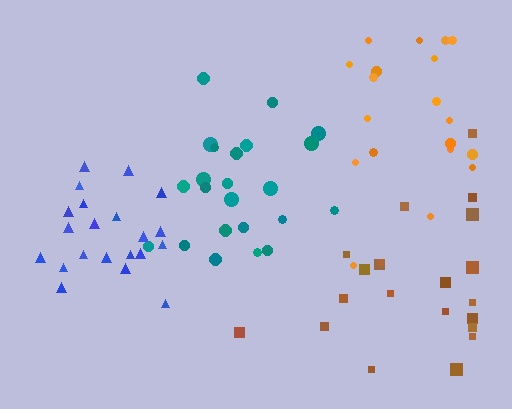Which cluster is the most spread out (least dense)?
Brown.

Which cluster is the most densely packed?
Blue.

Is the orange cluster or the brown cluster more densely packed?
Orange.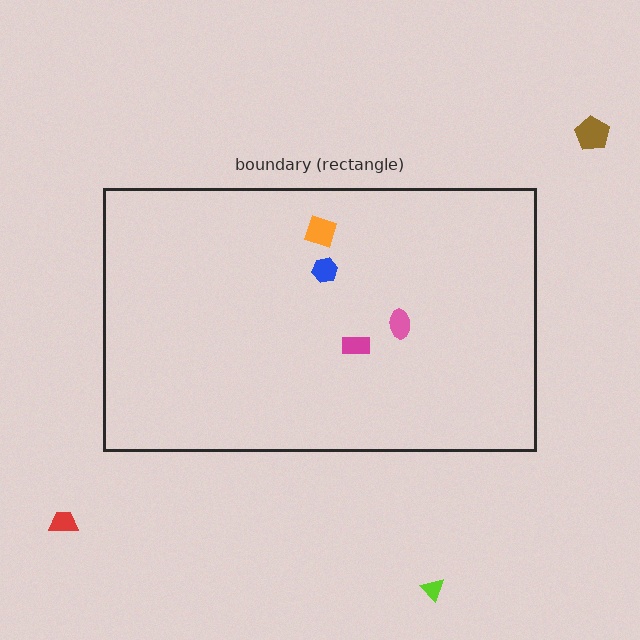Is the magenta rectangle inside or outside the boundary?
Inside.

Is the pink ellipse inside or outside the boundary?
Inside.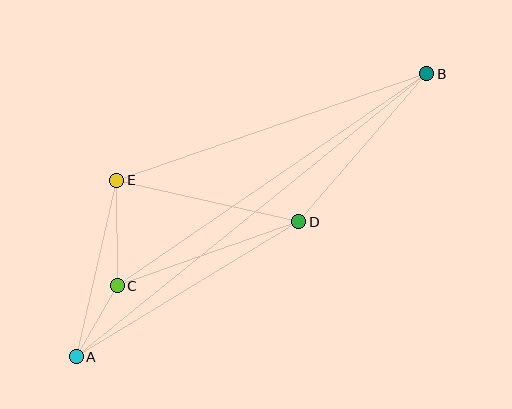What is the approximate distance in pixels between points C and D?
The distance between C and D is approximately 192 pixels.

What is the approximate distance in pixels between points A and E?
The distance between A and E is approximately 181 pixels.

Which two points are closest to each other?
Points A and C are closest to each other.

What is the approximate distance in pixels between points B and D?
The distance between B and D is approximately 196 pixels.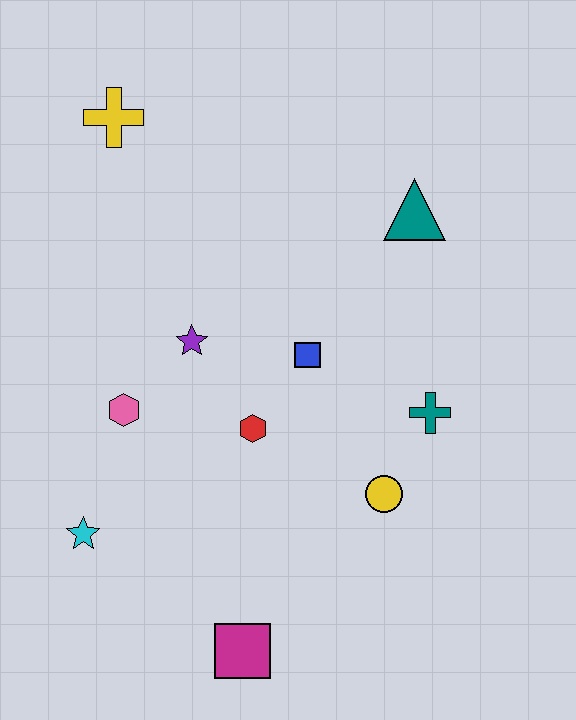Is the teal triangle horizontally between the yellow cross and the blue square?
No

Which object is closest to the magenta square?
The cyan star is closest to the magenta square.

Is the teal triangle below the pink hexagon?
No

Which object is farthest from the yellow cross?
The magenta square is farthest from the yellow cross.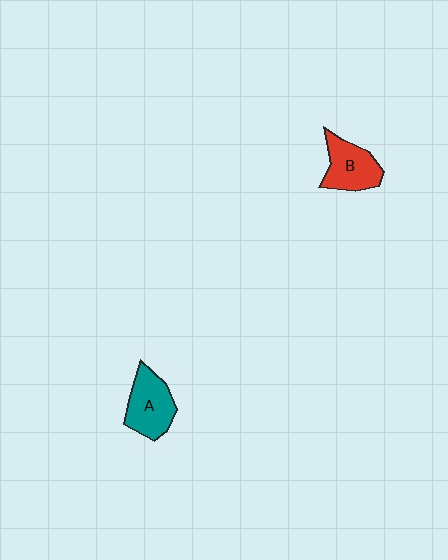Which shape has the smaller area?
Shape B (red).